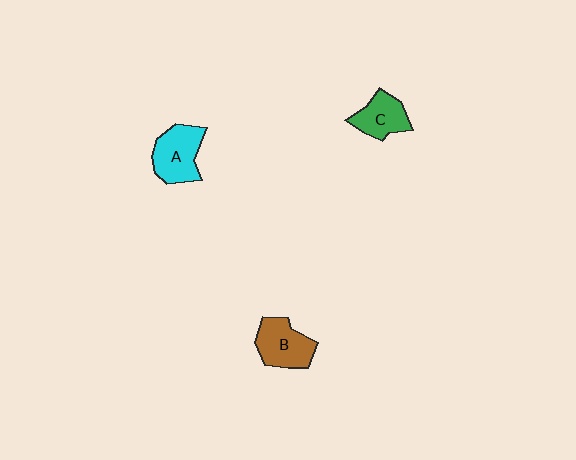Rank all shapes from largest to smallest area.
From largest to smallest: A (cyan), B (brown), C (green).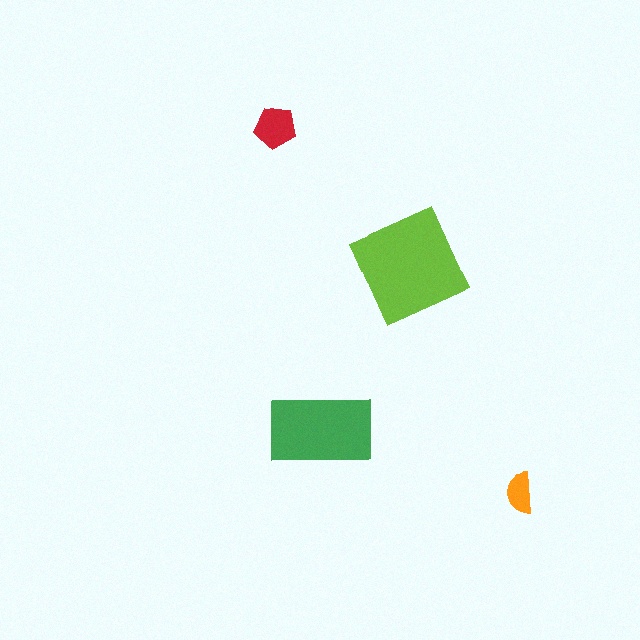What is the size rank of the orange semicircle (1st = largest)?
4th.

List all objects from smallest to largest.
The orange semicircle, the red pentagon, the green rectangle, the lime diamond.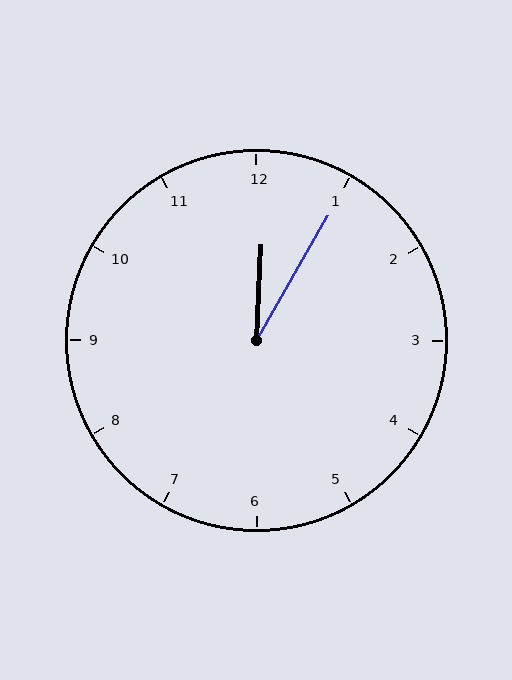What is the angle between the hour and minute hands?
Approximately 28 degrees.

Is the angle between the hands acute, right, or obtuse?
It is acute.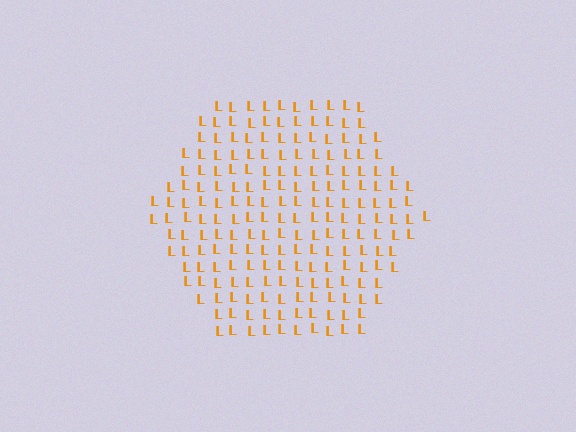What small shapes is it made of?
It is made of small letter L's.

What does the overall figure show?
The overall figure shows a hexagon.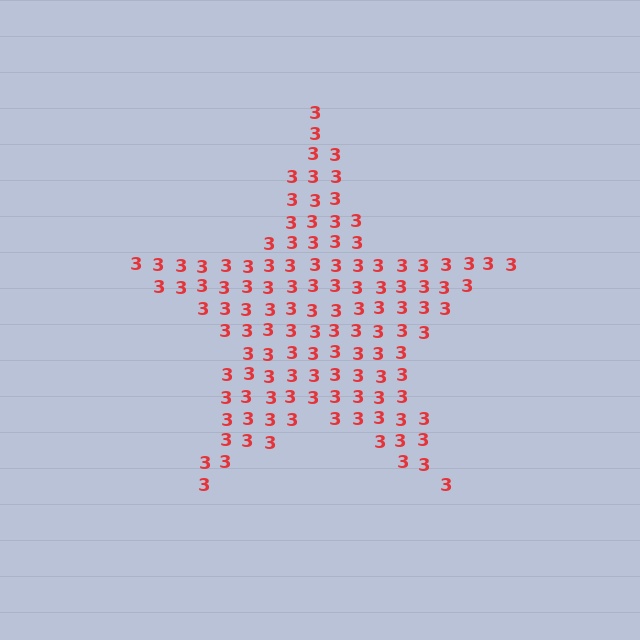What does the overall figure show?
The overall figure shows a star.